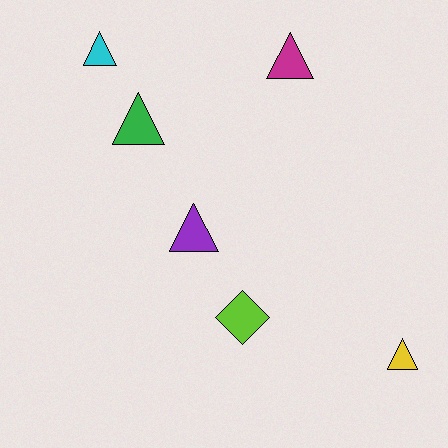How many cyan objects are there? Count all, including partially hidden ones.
There is 1 cyan object.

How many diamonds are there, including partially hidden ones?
There is 1 diamond.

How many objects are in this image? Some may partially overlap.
There are 6 objects.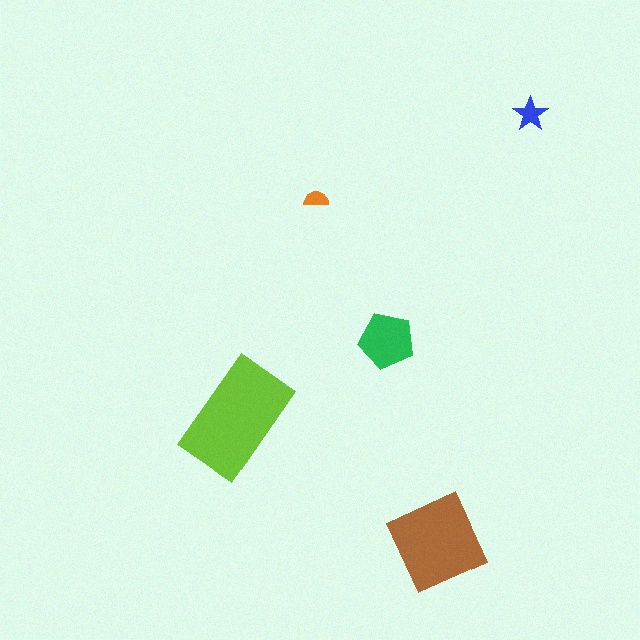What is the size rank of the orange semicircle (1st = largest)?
5th.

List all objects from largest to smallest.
The lime rectangle, the brown square, the green pentagon, the blue star, the orange semicircle.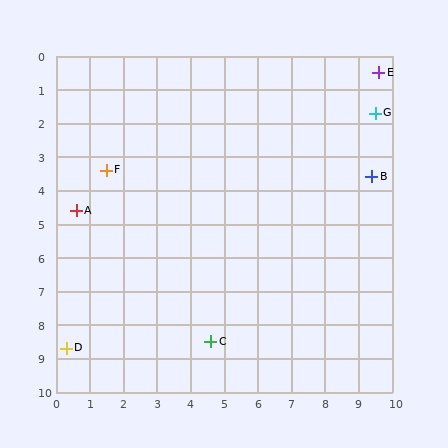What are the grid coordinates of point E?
Point E is at approximately (9.6, 0.5).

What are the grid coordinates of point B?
Point B is at approximately (9.4, 3.6).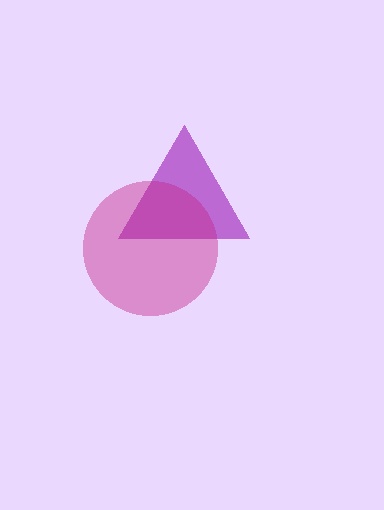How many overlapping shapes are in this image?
There are 2 overlapping shapes in the image.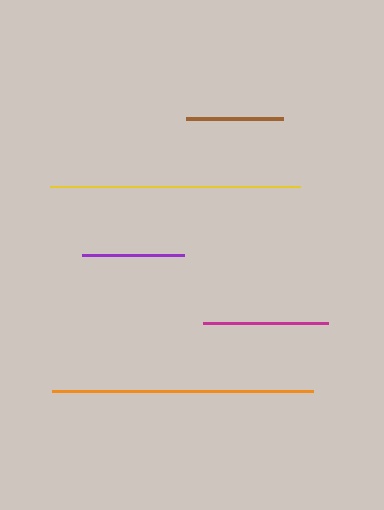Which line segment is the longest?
The orange line is the longest at approximately 261 pixels.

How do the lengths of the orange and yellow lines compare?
The orange and yellow lines are approximately the same length.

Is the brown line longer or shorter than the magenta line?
The magenta line is longer than the brown line.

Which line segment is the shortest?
The brown line is the shortest at approximately 97 pixels.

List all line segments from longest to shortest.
From longest to shortest: orange, yellow, magenta, purple, brown.